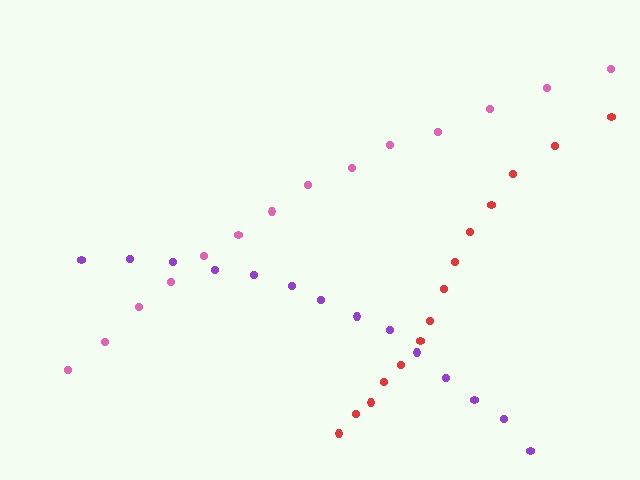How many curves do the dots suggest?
There are 3 distinct paths.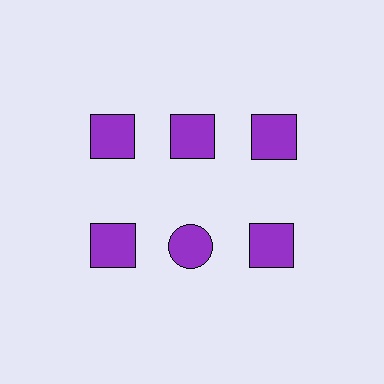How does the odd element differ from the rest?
It has a different shape: circle instead of square.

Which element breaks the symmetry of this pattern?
The purple circle in the second row, second from left column breaks the symmetry. All other shapes are purple squares.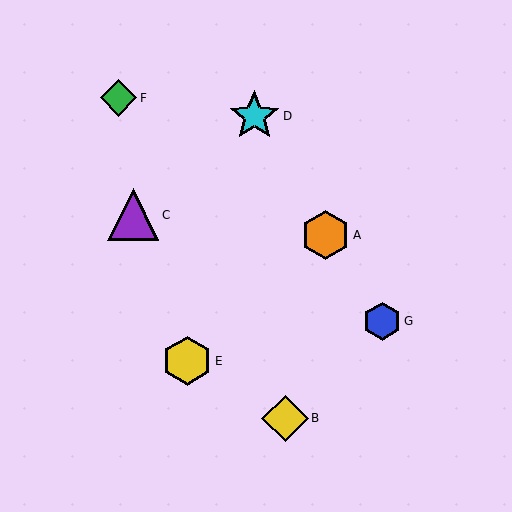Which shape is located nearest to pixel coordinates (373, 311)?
The blue hexagon (labeled G) at (382, 321) is nearest to that location.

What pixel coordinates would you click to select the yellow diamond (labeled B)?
Click at (285, 418) to select the yellow diamond B.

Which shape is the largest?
The purple triangle (labeled C) is the largest.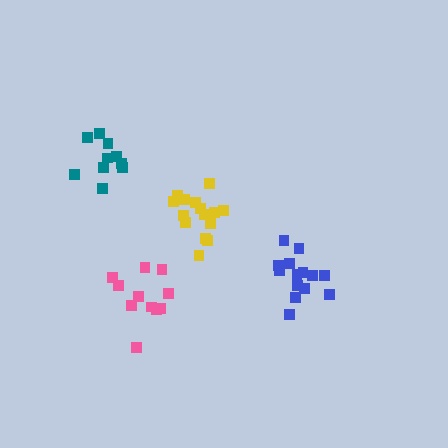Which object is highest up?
The teal cluster is topmost.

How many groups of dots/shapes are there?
There are 4 groups.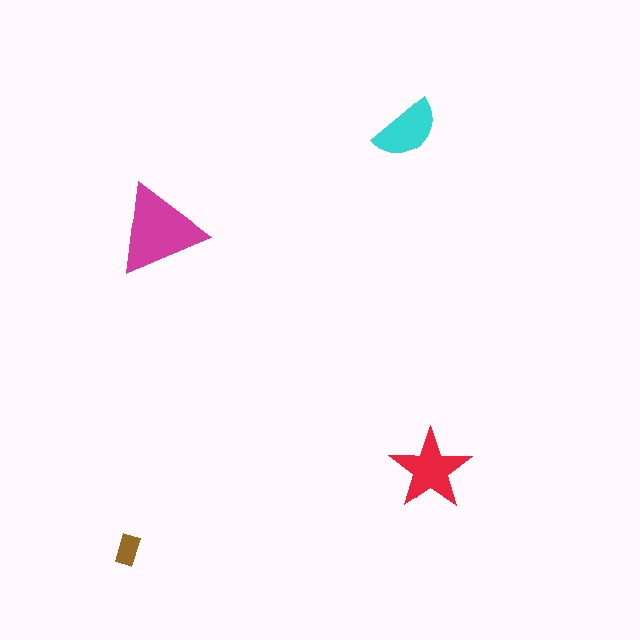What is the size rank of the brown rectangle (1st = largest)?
4th.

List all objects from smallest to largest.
The brown rectangle, the cyan semicircle, the red star, the magenta triangle.